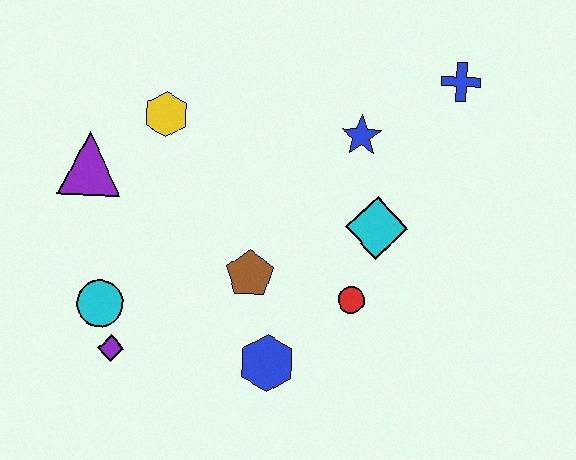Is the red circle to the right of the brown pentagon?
Yes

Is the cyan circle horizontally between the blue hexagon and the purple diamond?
No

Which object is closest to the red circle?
The cyan diamond is closest to the red circle.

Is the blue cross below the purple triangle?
No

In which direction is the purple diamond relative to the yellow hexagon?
The purple diamond is below the yellow hexagon.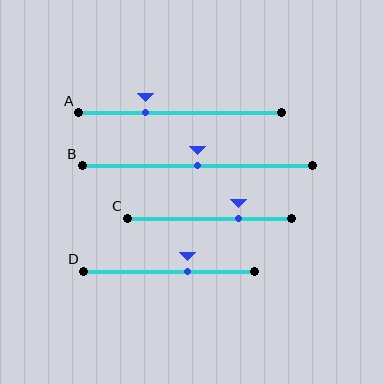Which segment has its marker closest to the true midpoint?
Segment B has its marker closest to the true midpoint.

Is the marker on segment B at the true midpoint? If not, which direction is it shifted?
Yes, the marker on segment B is at the true midpoint.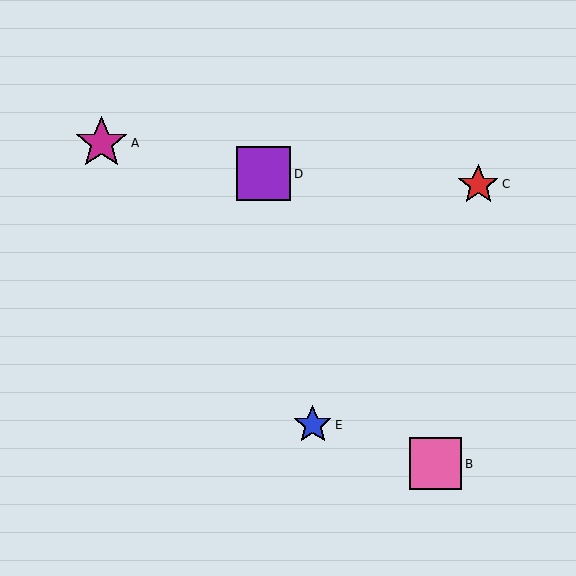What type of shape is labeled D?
Shape D is a purple square.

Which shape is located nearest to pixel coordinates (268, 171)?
The purple square (labeled D) at (264, 174) is nearest to that location.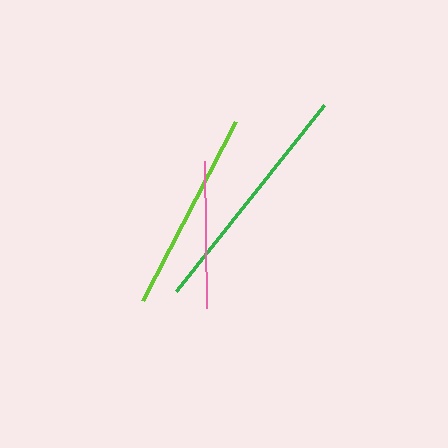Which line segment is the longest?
The green line is the longest at approximately 237 pixels.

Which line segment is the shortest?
The pink line is the shortest at approximately 147 pixels.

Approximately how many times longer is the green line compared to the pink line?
The green line is approximately 1.6 times the length of the pink line.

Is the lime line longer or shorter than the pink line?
The lime line is longer than the pink line.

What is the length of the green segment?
The green segment is approximately 237 pixels long.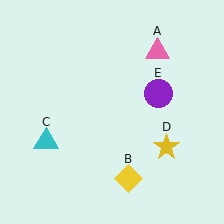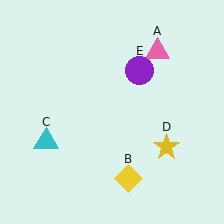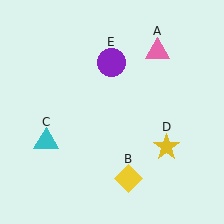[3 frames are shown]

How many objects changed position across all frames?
1 object changed position: purple circle (object E).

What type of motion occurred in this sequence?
The purple circle (object E) rotated counterclockwise around the center of the scene.